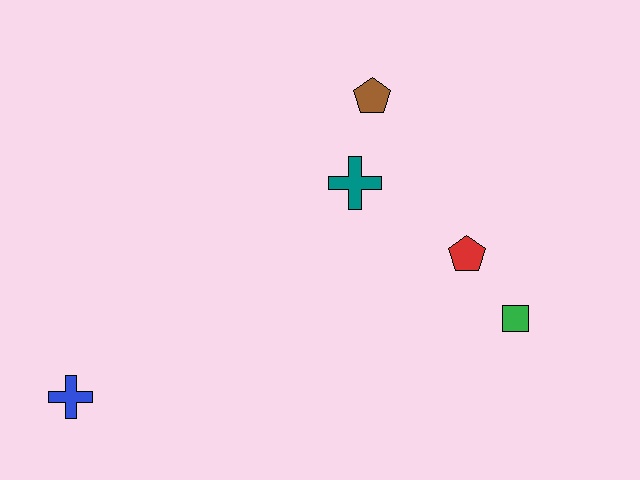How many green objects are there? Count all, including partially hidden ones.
There is 1 green object.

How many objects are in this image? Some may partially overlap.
There are 5 objects.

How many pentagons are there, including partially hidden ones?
There are 2 pentagons.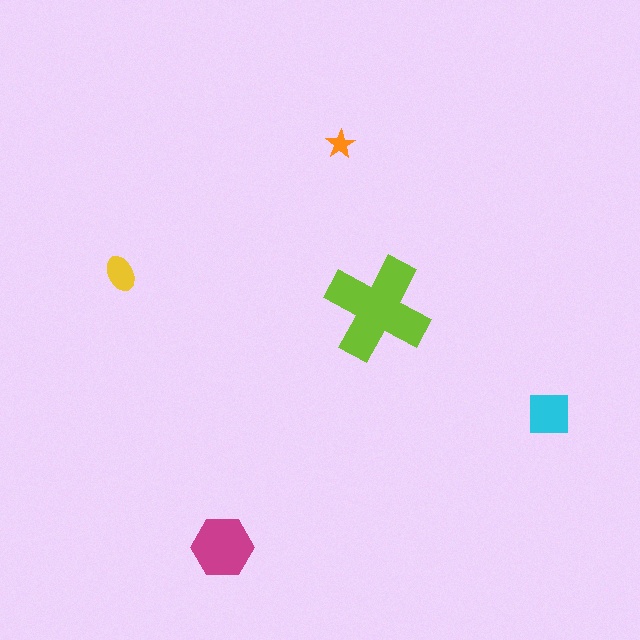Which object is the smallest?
The orange star.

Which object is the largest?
The lime cross.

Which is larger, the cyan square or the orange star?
The cyan square.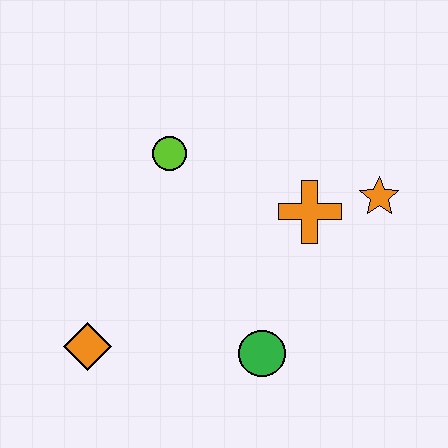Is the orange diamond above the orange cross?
No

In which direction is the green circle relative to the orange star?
The green circle is below the orange star.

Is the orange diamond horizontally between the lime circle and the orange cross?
No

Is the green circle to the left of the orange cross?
Yes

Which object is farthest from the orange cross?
The orange diamond is farthest from the orange cross.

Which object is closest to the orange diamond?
The green circle is closest to the orange diamond.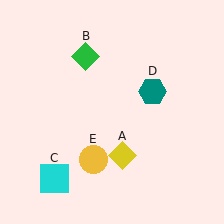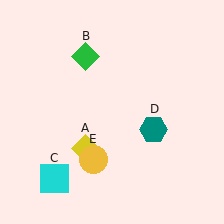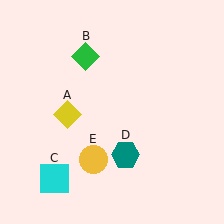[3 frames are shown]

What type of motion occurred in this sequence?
The yellow diamond (object A), teal hexagon (object D) rotated clockwise around the center of the scene.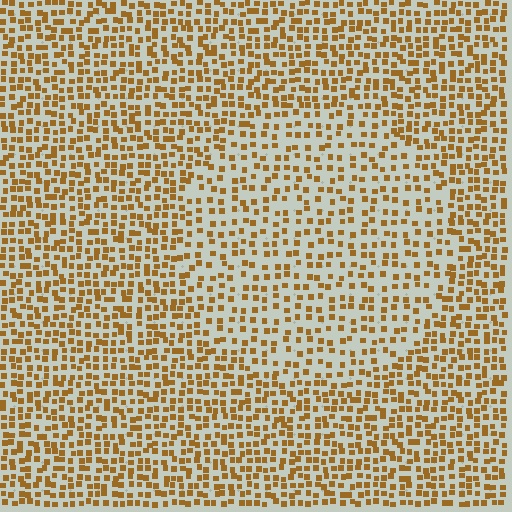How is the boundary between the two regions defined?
The boundary is defined by a change in element density (approximately 1.6x ratio). All elements are the same color, size, and shape.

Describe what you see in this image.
The image contains small brown elements arranged at two different densities. A circle-shaped region is visible where the elements are less densely packed than the surrounding area.